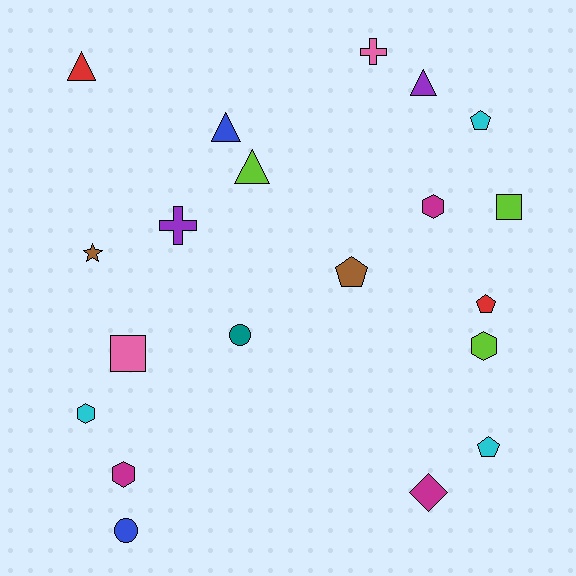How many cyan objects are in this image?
There are 3 cyan objects.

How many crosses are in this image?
There are 2 crosses.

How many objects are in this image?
There are 20 objects.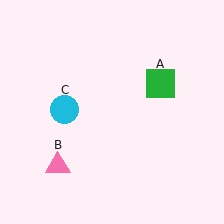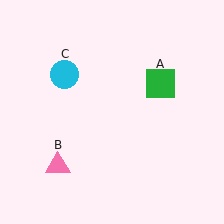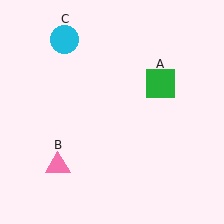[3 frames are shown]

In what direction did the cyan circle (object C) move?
The cyan circle (object C) moved up.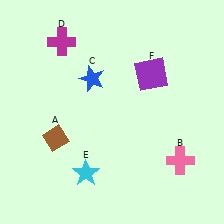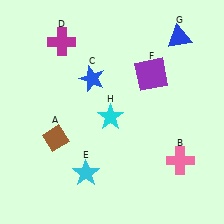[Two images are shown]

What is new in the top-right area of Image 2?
A blue triangle (G) was added in the top-right area of Image 2.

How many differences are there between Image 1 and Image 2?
There are 2 differences between the two images.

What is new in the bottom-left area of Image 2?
A cyan star (H) was added in the bottom-left area of Image 2.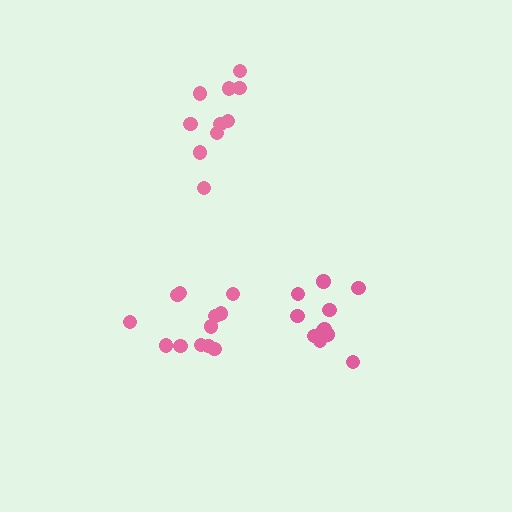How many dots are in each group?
Group 1: 10 dots, Group 2: 11 dots, Group 3: 12 dots (33 total).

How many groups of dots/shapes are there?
There are 3 groups.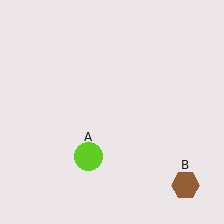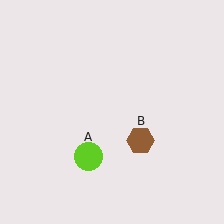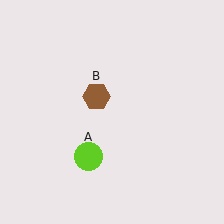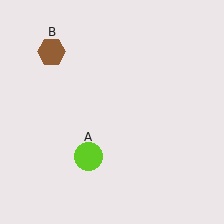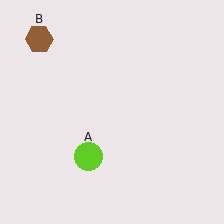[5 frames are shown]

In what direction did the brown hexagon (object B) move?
The brown hexagon (object B) moved up and to the left.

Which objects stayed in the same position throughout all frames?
Lime circle (object A) remained stationary.